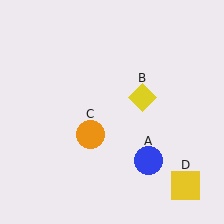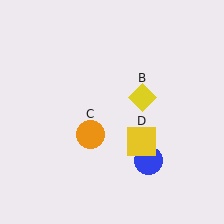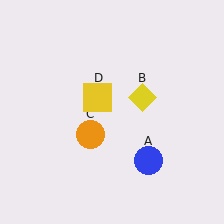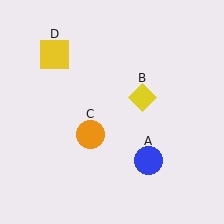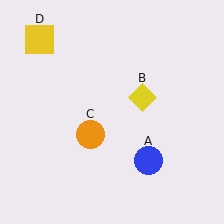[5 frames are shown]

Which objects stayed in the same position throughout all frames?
Blue circle (object A) and yellow diamond (object B) and orange circle (object C) remained stationary.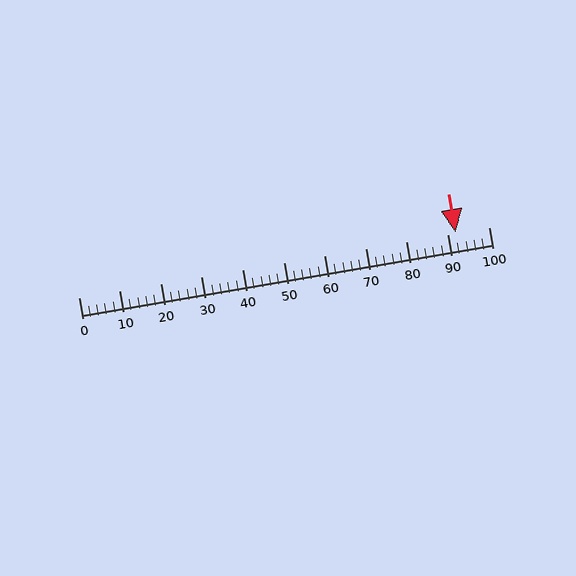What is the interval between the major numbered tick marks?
The major tick marks are spaced 10 units apart.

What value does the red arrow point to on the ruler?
The red arrow points to approximately 92.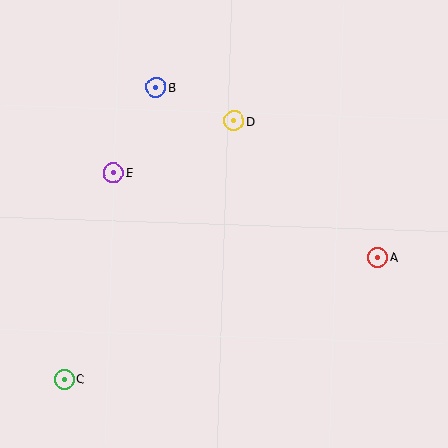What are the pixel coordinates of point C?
Point C is at (64, 379).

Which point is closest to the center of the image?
Point D at (234, 121) is closest to the center.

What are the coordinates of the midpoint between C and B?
The midpoint between C and B is at (110, 233).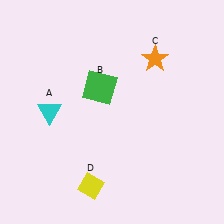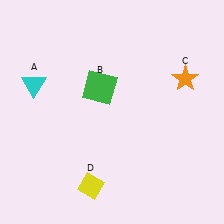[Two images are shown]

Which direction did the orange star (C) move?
The orange star (C) moved right.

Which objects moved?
The objects that moved are: the cyan triangle (A), the orange star (C).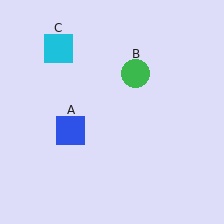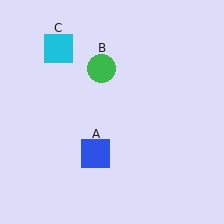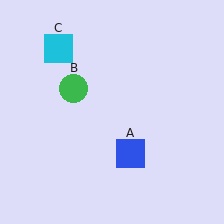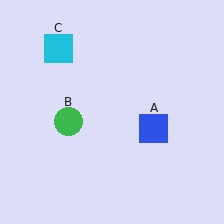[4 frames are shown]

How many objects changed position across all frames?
2 objects changed position: blue square (object A), green circle (object B).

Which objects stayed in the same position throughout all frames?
Cyan square (object C) remained stationary.